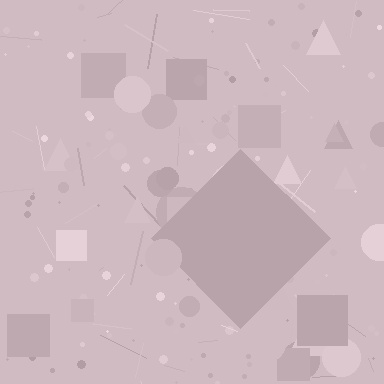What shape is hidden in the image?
A diamond is hidden in the image.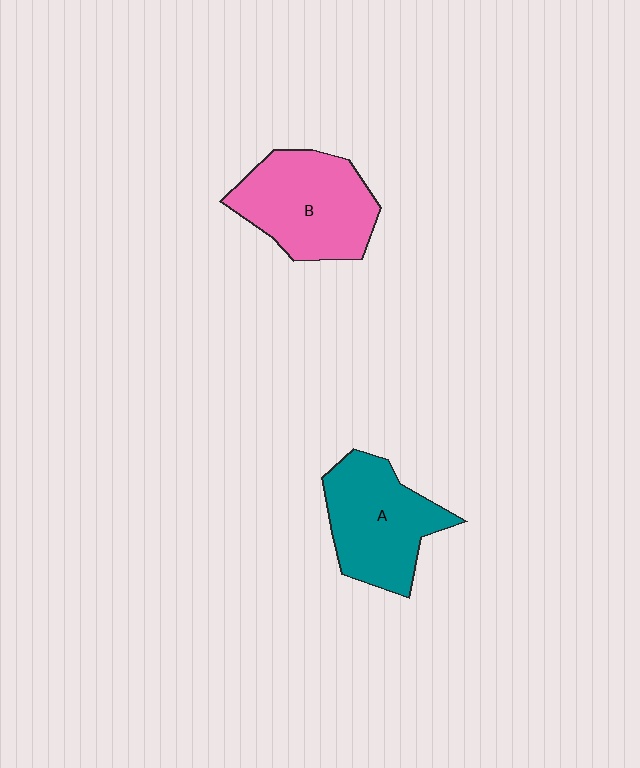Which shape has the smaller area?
Shape A (teal).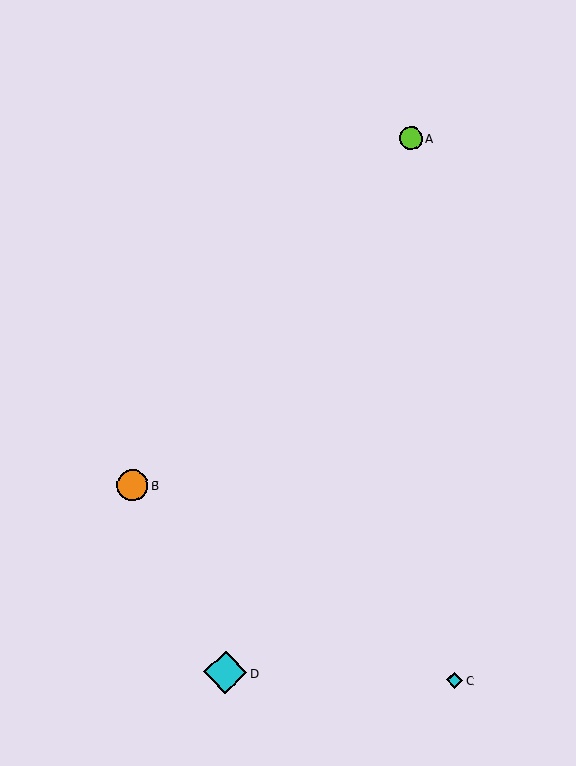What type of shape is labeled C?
Shape C is a cyan diamond.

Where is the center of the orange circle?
The center of the orange circle is at (133, 485).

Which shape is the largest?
The cyan diamond (labeled D) is the largest.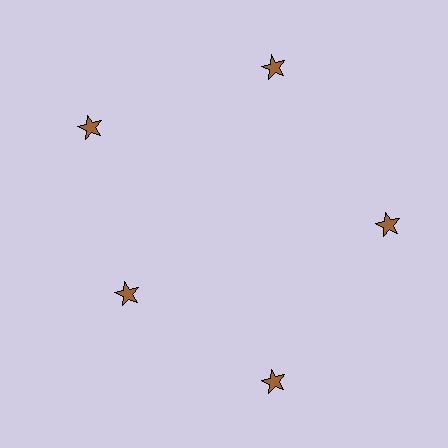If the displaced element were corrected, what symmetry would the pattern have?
It would have 5-fold rotational symmetry — the pattern would map onto itself every 72 degrees.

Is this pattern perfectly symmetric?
No. The 5 brown stars are arranged in a ring, but one element near the 8 o'clock position is pulled inward toward the center, breaking the 5-fold rotational symmetry.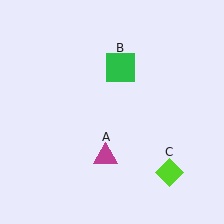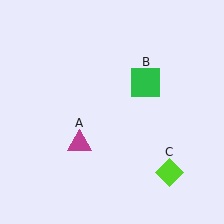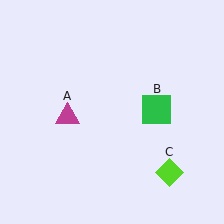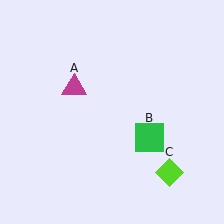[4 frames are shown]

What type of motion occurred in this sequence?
The magenta triangle (object A), green square (object B) rotated clockwise around the center of the scene.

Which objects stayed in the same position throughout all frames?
Lime diamond (object C) remained stationary.